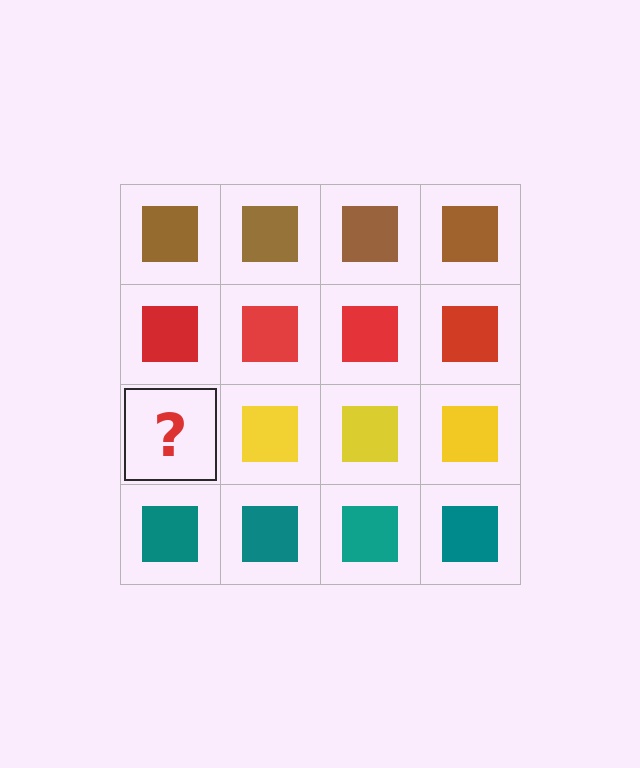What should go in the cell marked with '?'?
The missing cell should contain a yellow square.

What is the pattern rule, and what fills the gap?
The rule is that each row has a consistent color. The gap should be filled with a yellow square.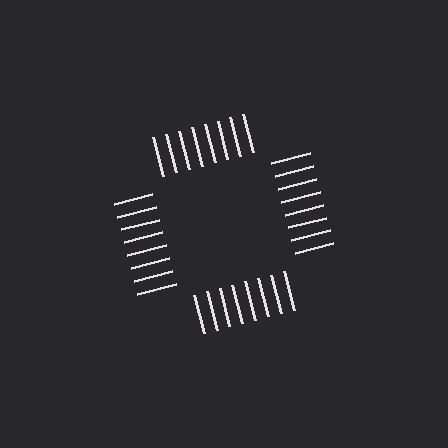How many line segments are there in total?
32 — 8 along each of the 4 edges.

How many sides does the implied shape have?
4 sides — the line-ends trace a square.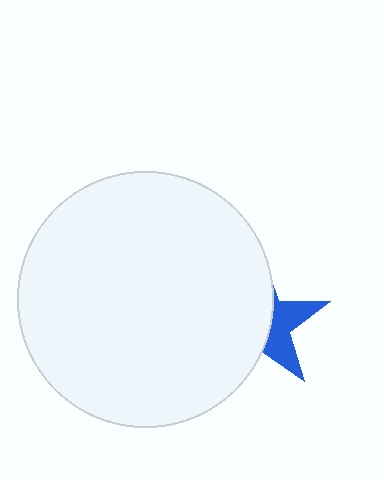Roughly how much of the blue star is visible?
A small part of it is visible (roughly 37%).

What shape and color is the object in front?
The object in front is a white circle.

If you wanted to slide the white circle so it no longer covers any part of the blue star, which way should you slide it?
Slide it left — that is the most direct way to separate the two shapes.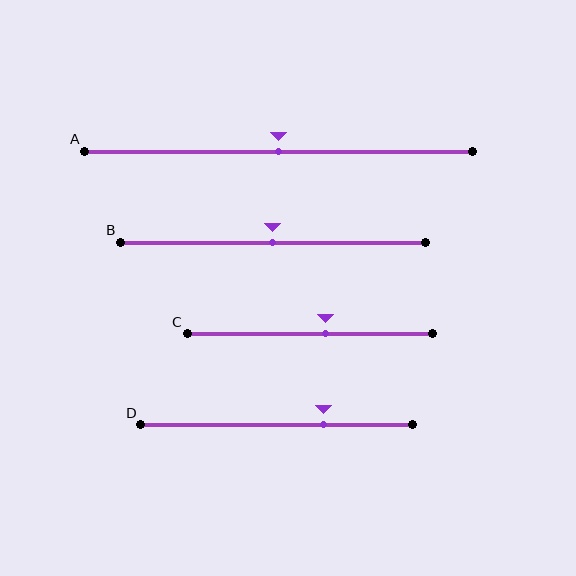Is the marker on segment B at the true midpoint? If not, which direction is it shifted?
Yes, the marker on segment B is at the true midpoint.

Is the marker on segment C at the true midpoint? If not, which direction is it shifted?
No, the marker on segment C is shifted to the right by about 6% of the segment length.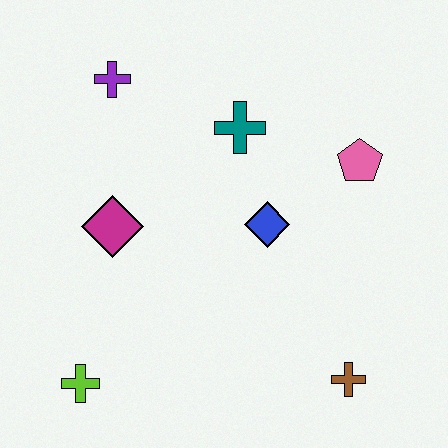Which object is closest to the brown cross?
The blue diamond is closest to the brown cross.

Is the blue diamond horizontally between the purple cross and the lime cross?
No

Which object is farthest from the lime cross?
The pink pentagon is farthest from the lime cross.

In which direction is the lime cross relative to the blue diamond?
The lime cross is to the left of the blue diamond.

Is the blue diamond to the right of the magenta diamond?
Yes